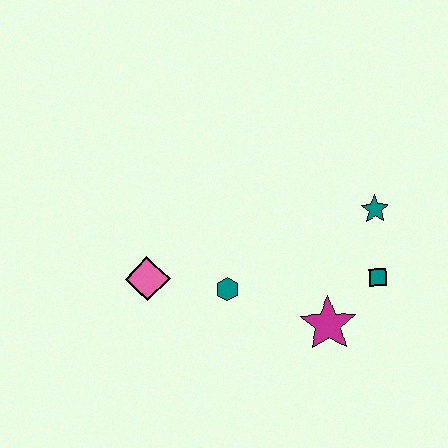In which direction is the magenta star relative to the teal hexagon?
The magenta star is to the right of the teal hexagon.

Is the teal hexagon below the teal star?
Yes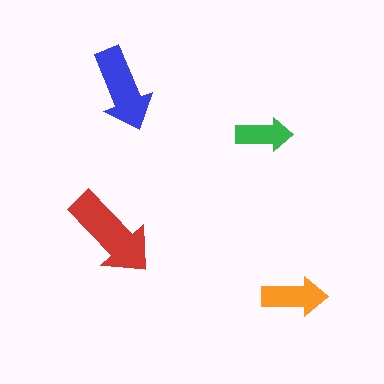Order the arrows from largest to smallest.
the red one, the blue one, the orange one, the green one.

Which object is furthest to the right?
The orange arrow is rightmost.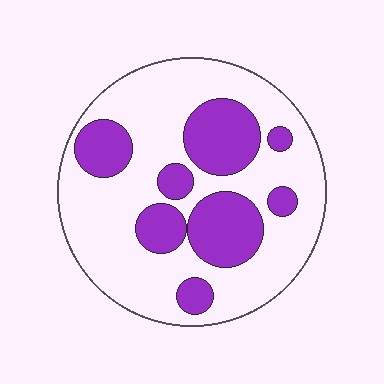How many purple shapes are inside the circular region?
8.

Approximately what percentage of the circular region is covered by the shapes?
Approximately 30%.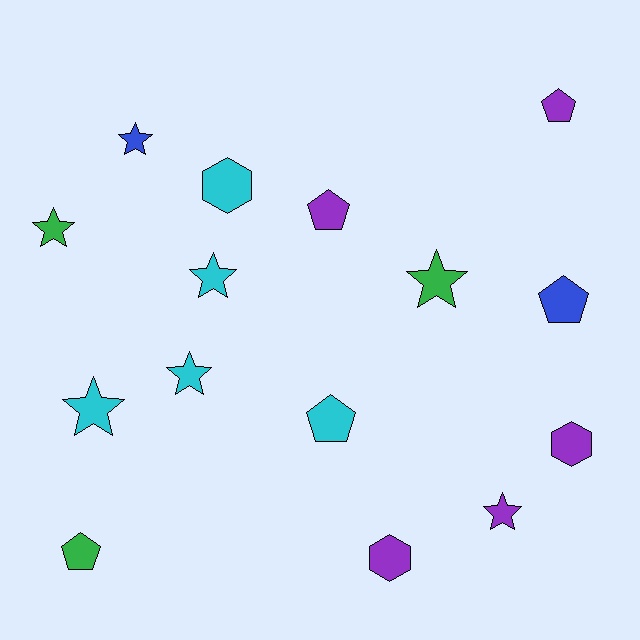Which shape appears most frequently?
Star, with 7 objects.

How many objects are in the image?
There are 15 objects.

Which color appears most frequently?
Purple, with 5 objects.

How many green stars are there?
There are 2 green stars.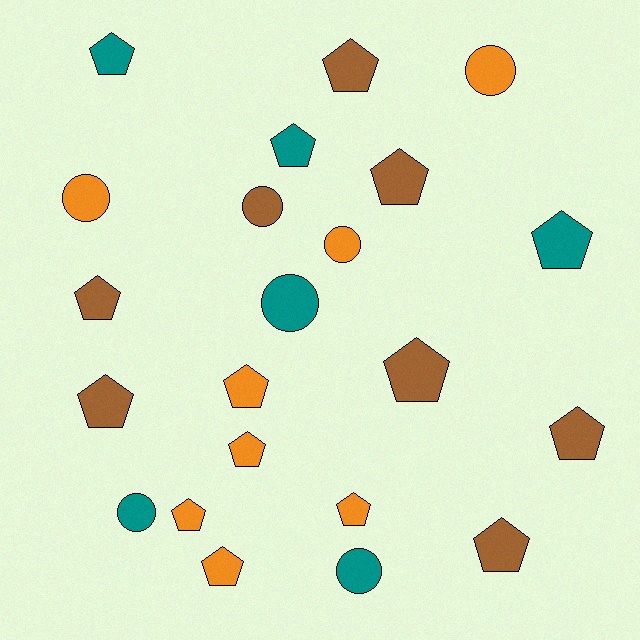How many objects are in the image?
There are 22 objects.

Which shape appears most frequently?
Pentagon, with 15 objects.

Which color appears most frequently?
Brown, with 8 objects.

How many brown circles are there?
There is 1 brown circle.